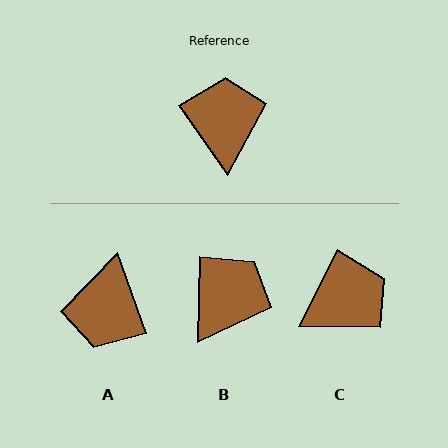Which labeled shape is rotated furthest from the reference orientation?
A, about 165 degrees away.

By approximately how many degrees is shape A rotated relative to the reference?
Approximately 165 degrees counter-clockwise.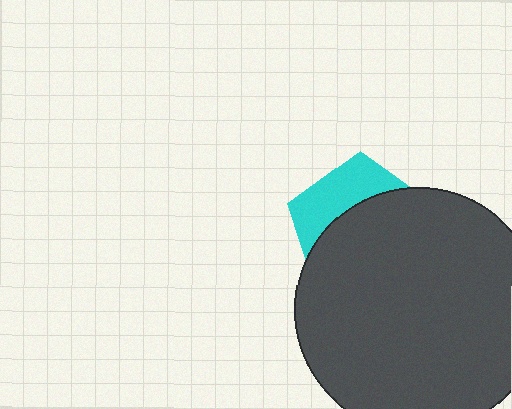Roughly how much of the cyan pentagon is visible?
A small part of it is visible (roughly 33%).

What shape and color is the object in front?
The object in front is a dark gray circle.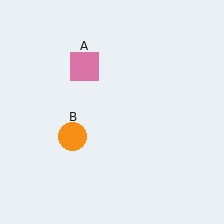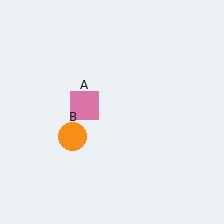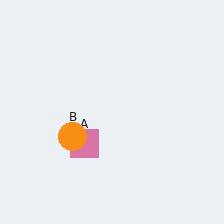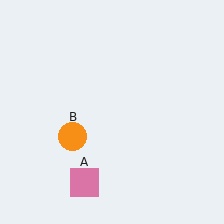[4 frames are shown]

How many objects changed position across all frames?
1 object changed position: pink square (object A).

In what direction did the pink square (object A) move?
The pink square (object A) moved down.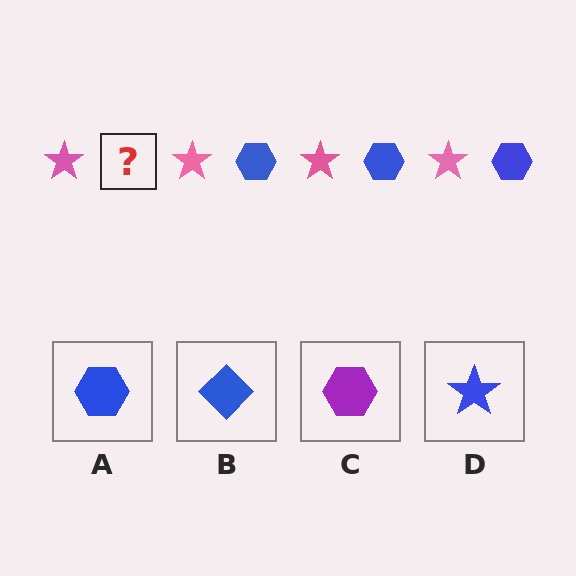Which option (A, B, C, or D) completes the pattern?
A.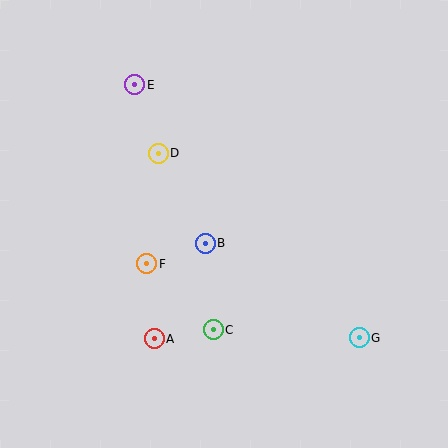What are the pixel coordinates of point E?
Point E is at (135, 85).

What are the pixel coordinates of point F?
Point F is at (147, 264).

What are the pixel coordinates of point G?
Point G is at (359, 338).